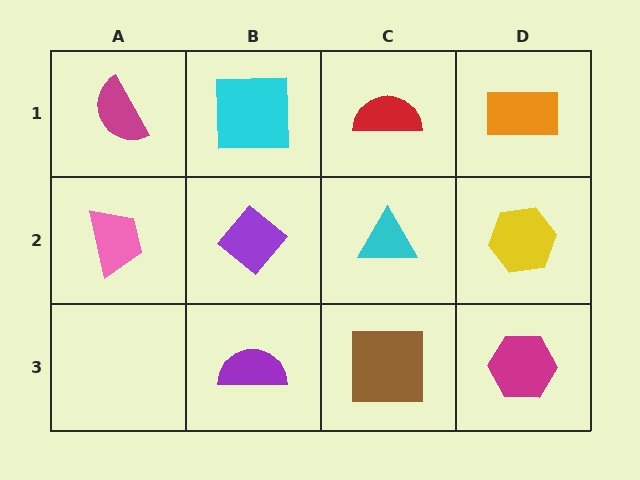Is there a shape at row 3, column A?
No, that cell is empty.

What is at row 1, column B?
A cyan square.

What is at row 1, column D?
An orange rectangle.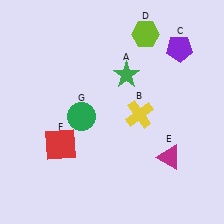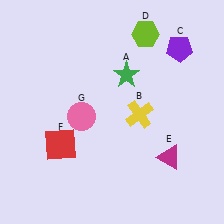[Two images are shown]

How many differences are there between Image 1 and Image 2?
There is 1 difference between the two images.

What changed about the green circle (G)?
In Image 1, G is green. In Image 2, it changed to pink.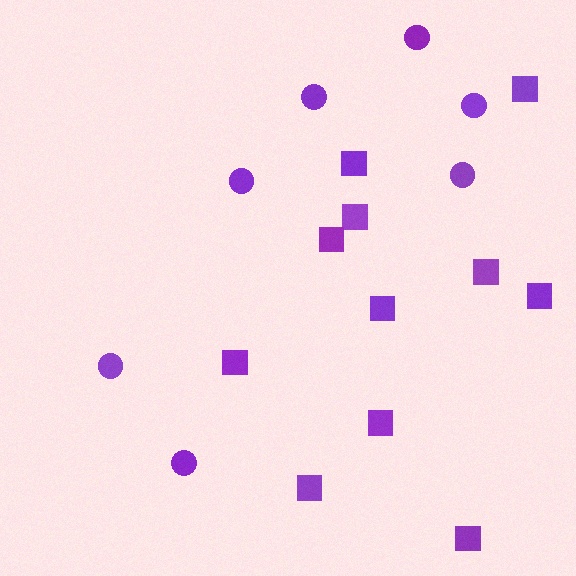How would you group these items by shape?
There are 2 groups: one group of squares (11) and one group of circles (7).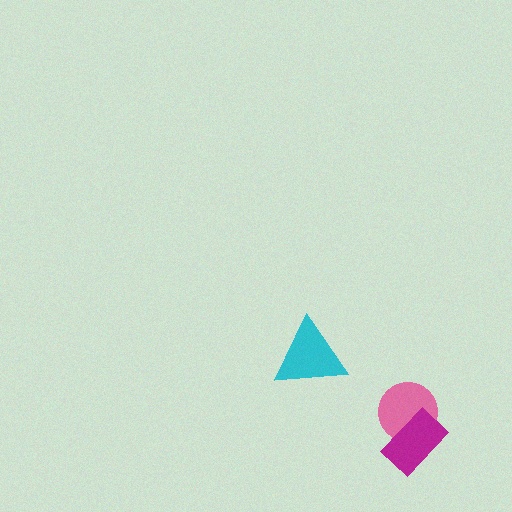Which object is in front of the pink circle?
The magenta rectangle is in front of the pink circle.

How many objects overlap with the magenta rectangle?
1 object overlaps with the magenta rectangle.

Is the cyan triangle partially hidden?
No, no other shape covers it.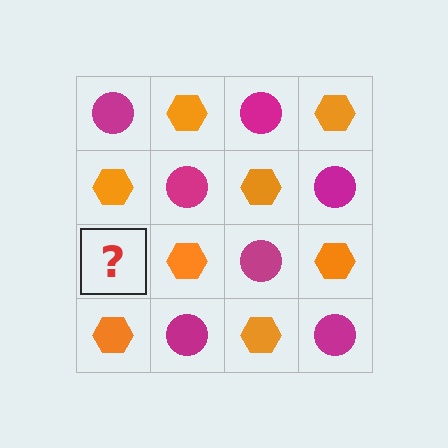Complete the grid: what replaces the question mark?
The question mark should be replaced with a magenta circle.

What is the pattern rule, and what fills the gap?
The rule is that it alternates magenta circle and orange hexagon in a checkerboard pattern. The gap should be filled with a magenta circle.